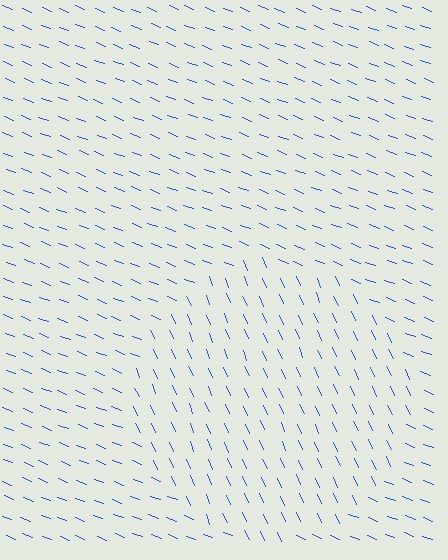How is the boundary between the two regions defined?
The boundary is defined purely by a change in line orientation (approximately 45 degrees difference). All lines are the same color and thickness.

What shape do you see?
I see a circle.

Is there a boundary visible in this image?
Yes, there is a texture boundary formed by a change in line orientation.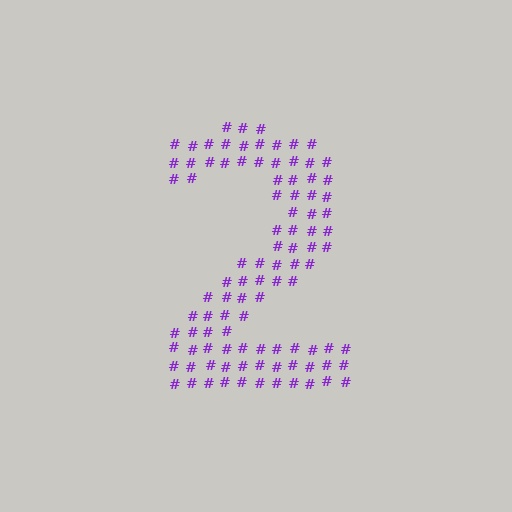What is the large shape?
The large shape is the digit 2.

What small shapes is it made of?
It is made of small hash symbols.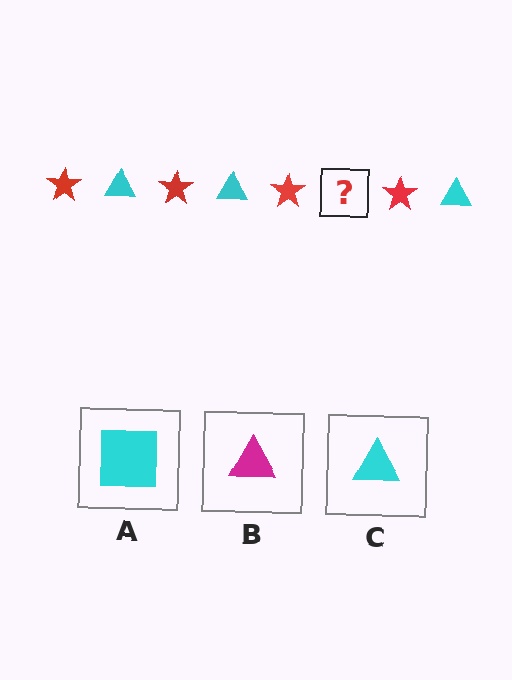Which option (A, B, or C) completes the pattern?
C.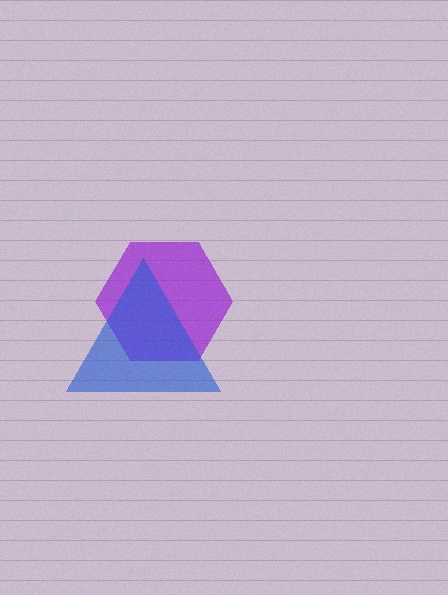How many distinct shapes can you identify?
There are 2 distinct shapes: a purple hexagon, a blue triangle.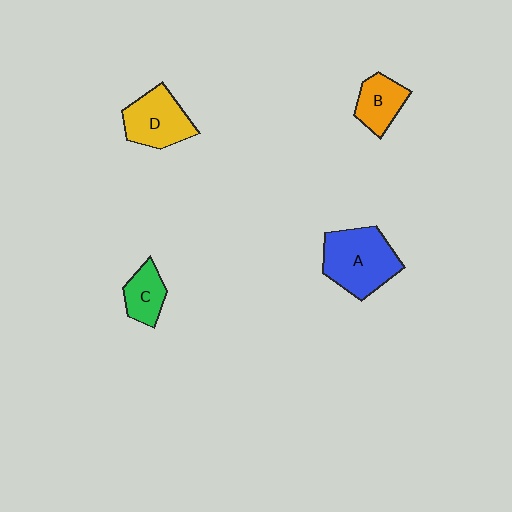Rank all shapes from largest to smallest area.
From largest to smallest: A (blue), D (yellow), B (orange), C (green).